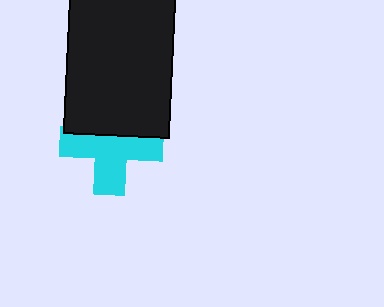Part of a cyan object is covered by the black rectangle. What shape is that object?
It is a cross.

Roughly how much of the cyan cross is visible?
Most of it is visible (roughly 65%).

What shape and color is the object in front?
The object in front is a black rectangle.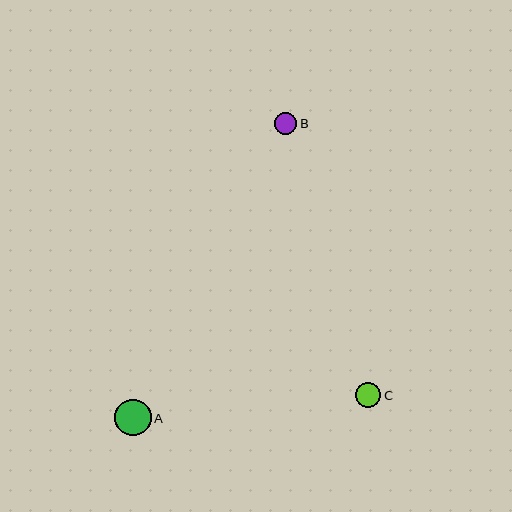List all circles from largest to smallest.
From largest to smallest: A, C, B.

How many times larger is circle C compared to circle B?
Circle C is approximately 1.1 times the size of circle B.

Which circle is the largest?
Circle A is the largest with a size of approximately 37 pixels.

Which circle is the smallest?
Circle B is the smallest with a size of approximately 22 pixels.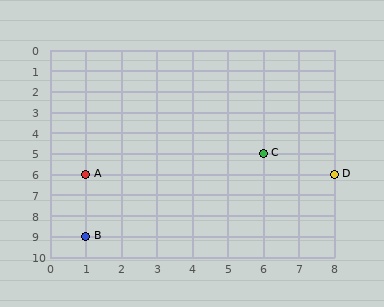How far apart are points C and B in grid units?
Points C and B are 5 columns and 4 rows apart (about 6.4 grid units diagonally).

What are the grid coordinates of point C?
Point C is at grid coordinates (6, 5).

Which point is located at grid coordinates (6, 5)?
Point C is at (6, 5).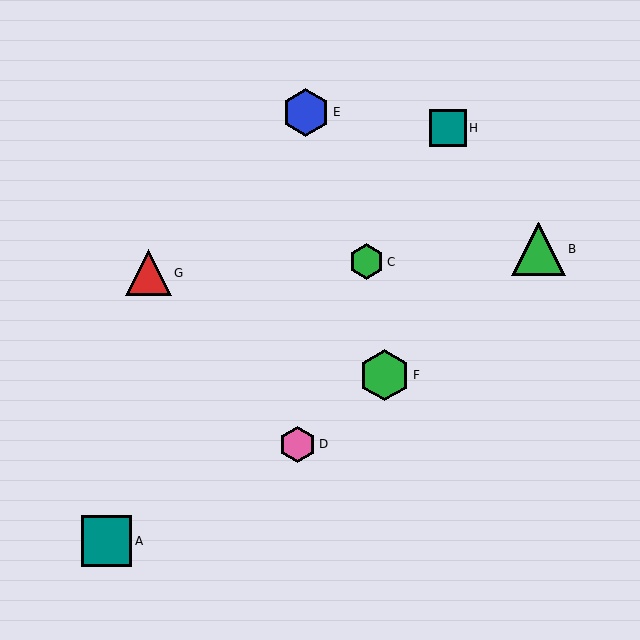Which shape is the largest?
The green triangle (labeled B) is the largest.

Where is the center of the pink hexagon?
The center of the pink hexagon is at (298, 444).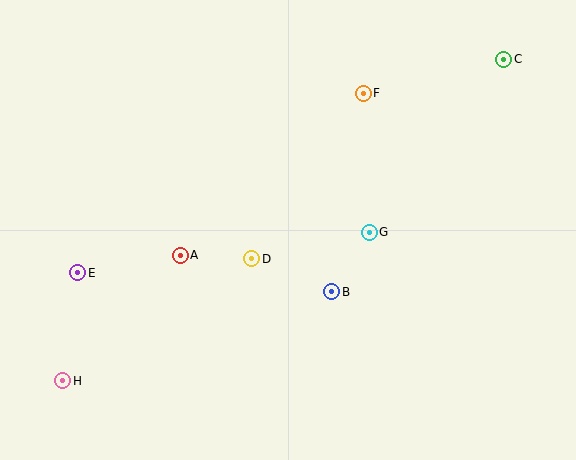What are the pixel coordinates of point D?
Point D is at (252, 259).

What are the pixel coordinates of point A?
Point A is at (180, 255).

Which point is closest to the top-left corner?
Point E is closest to the top-left corner.